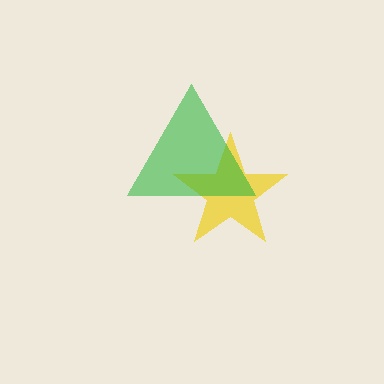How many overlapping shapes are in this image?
There are 2 overlapping shapes in the image.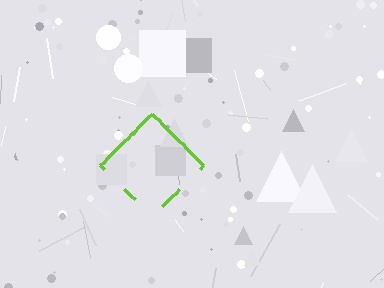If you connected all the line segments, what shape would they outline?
They would outline a diamond.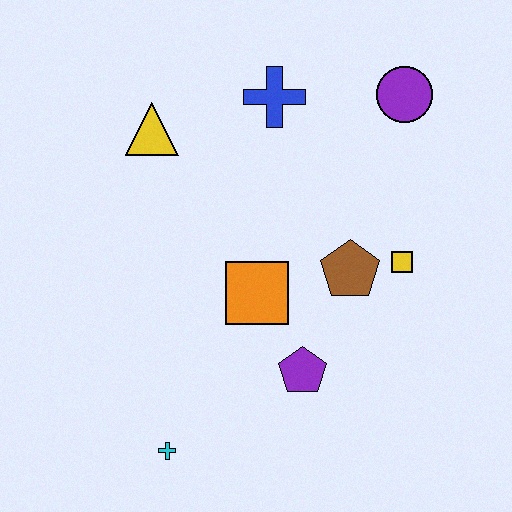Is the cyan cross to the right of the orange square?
No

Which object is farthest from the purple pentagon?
The purple circle is farthest from the purple pentagon.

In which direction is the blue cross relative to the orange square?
The blue cross is above the orange square.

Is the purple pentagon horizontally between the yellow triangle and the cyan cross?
No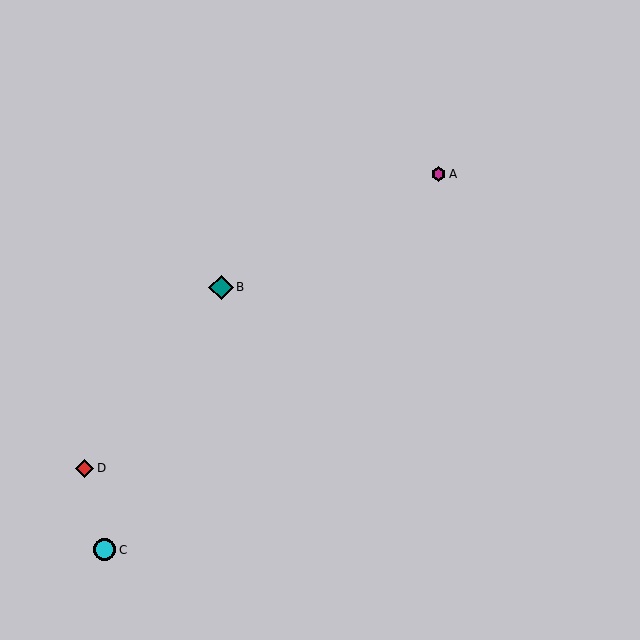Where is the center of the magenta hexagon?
The center of the magenta hexagon is at (439, 174).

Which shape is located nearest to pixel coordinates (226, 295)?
The teal diamond (labeled B) at (221, 287) is nearest to that location.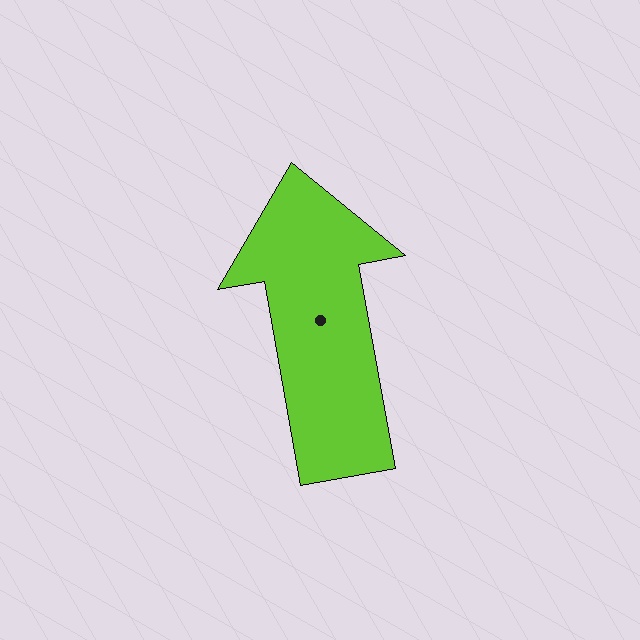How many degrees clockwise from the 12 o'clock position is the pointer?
Approximately 350 degrees.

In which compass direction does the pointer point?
North.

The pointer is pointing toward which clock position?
Roughly 12 o'clock.